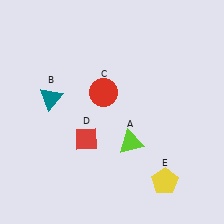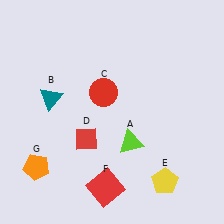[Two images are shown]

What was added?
A red square (F), an orange pentagon (G) were added in Image 2.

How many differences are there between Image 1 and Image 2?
There are 2 differences between the two images.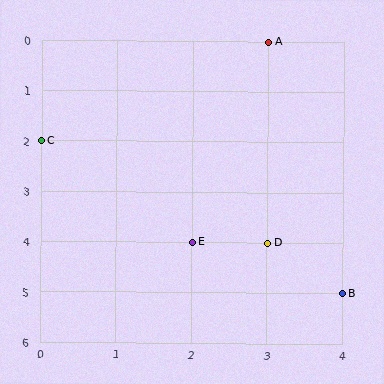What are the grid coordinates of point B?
Point B is at grid coordinates (4, 5).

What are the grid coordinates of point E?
Point E is at grid coordinates (2, 4).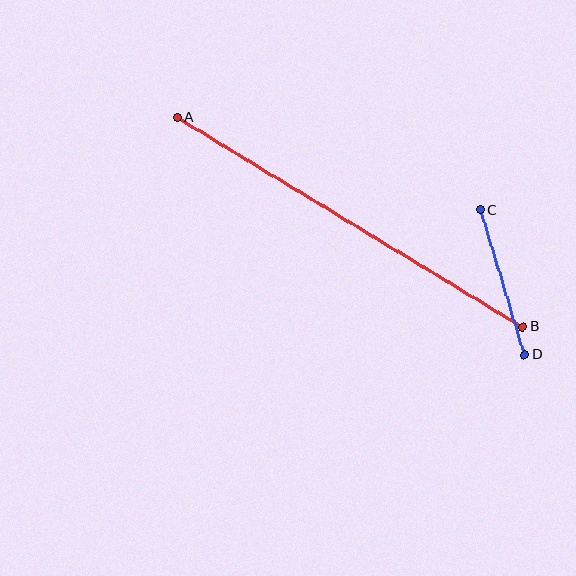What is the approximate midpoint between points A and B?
The midpoint is at approximately (350, 222) pixels.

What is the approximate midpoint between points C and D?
The midpoint is at approximately (503, 282) pixels.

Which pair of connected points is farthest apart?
Points A and B are farthest apart.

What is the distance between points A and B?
The distance is approximately 403 pixels.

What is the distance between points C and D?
The distance is approximately 152 pixels.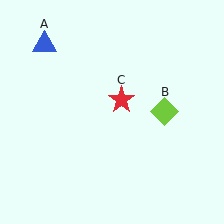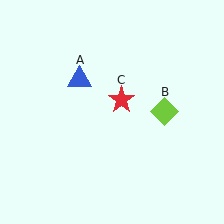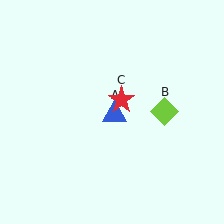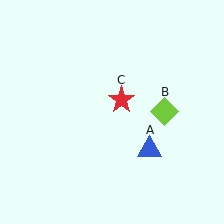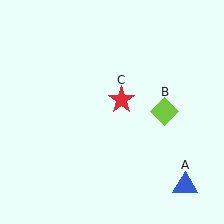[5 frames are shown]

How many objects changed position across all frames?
1 object changed position: blue triangle (object A).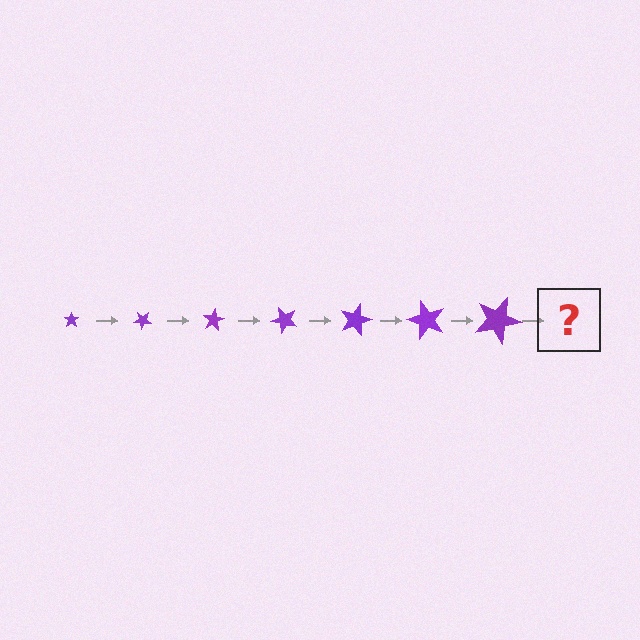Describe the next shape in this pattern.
It should be a star, larger than the previous one and rotated 280 degrees from the start.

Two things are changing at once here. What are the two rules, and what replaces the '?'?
The two rules are that the star grows larger each step and it rotates 40 degrees each step. The '?' should be a star, larger than the previous one and rotated 280 degrees from the start.